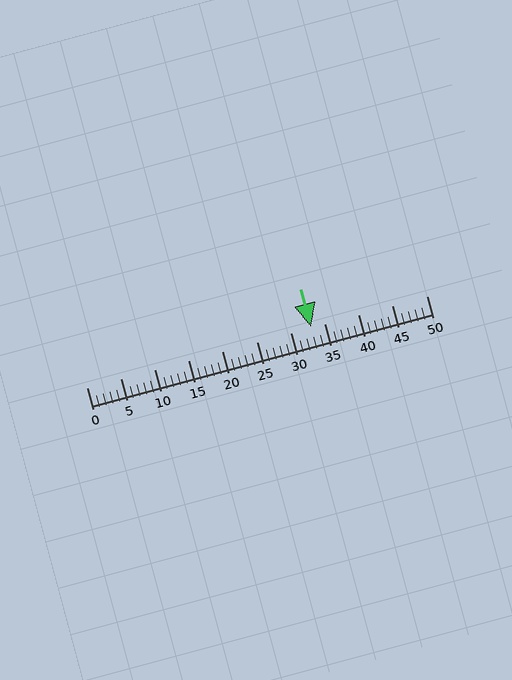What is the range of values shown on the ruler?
The ruler shows values from 0 to 50.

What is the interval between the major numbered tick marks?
The major tick marks are spaced 5 units apart.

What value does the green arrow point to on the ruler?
The green arrow points to approximately 33.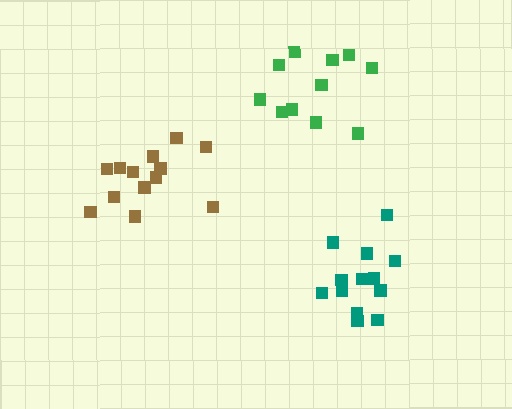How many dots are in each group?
Group 1: 13 dots, Group 2: 11 dots, Group 3: 13 dots (37 total).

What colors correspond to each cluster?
The clusters are colored: brown, green, teal.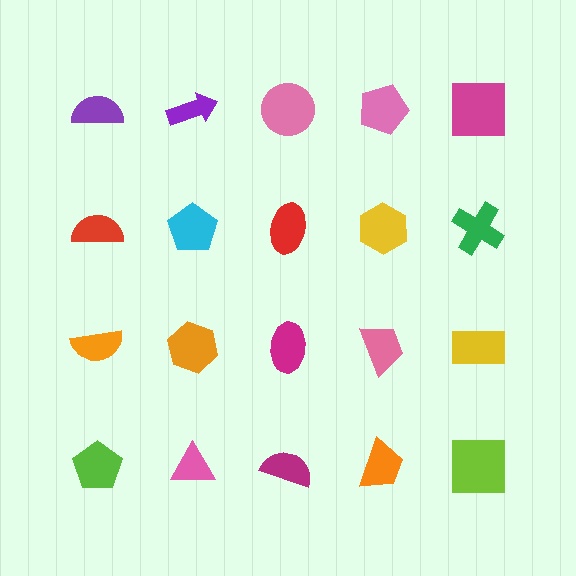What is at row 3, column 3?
A magenta ellipse.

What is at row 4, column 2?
A pink triangle.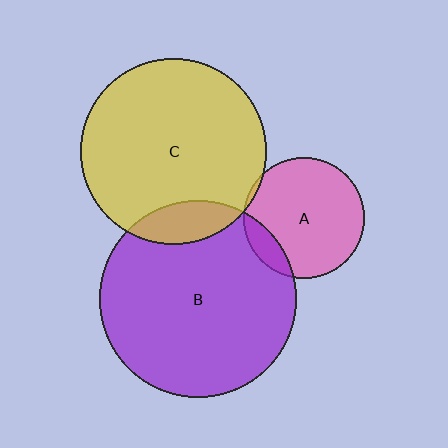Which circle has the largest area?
Circle B (purple).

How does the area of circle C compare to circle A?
Approximately 2.4 times.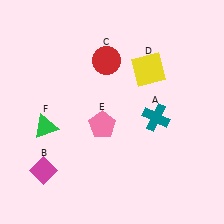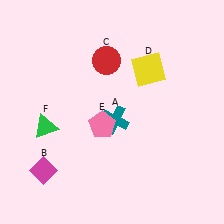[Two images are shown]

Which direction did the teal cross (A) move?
The teal cross (A) moved left.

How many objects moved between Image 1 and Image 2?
1 object moved between the two images.